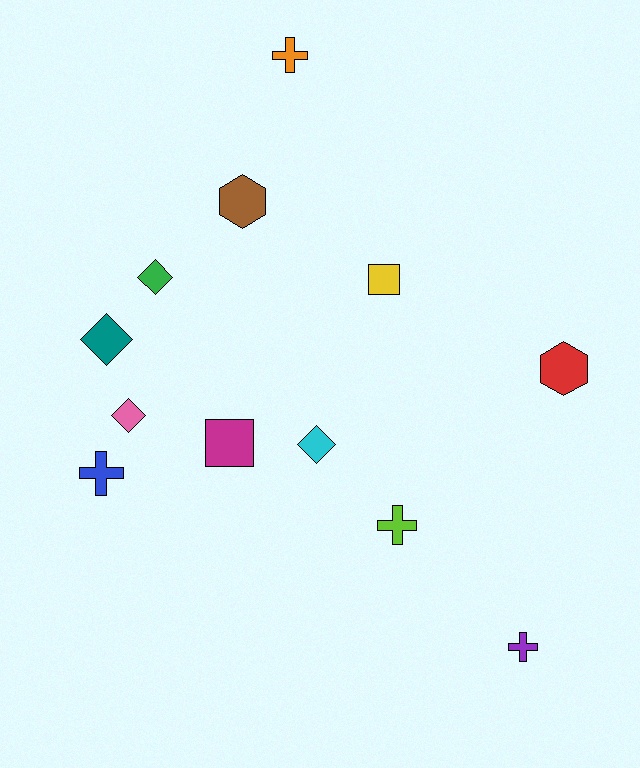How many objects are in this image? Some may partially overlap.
There are 12 objects.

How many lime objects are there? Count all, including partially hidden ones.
There is 1 lime object.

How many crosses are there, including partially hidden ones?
There are 4 crosses.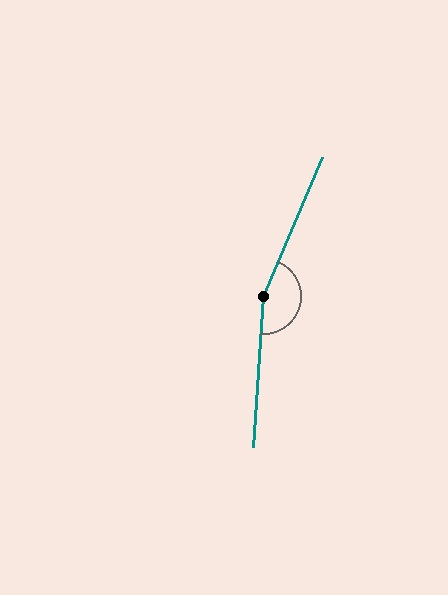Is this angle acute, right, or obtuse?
It is obtuse.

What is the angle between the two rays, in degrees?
Approximately 161 degrees.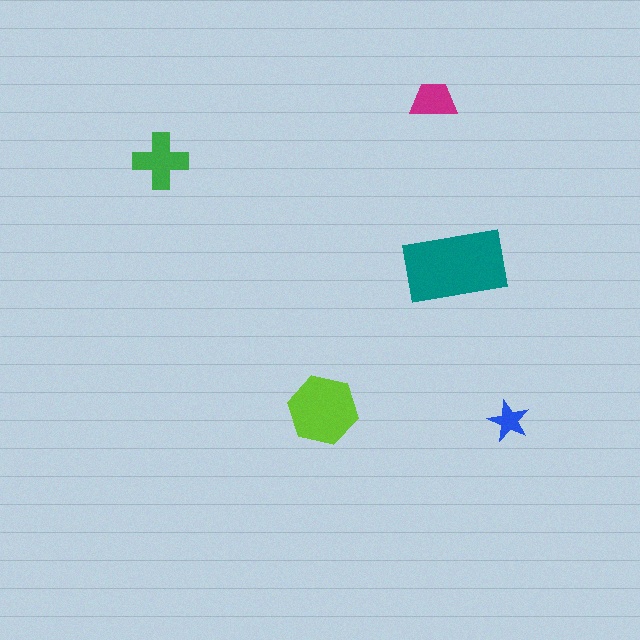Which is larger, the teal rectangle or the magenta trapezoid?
The teal rectangle.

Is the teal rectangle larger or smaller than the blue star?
Larger.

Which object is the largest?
The teal rectangle.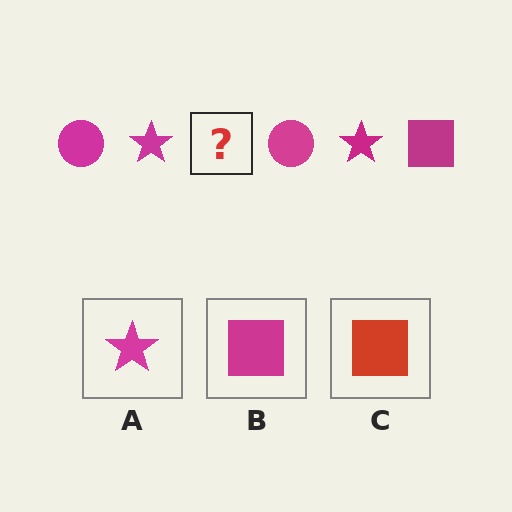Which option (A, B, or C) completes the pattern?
B.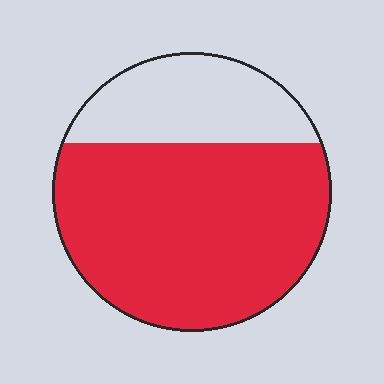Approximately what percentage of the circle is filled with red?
Approximately 70%.